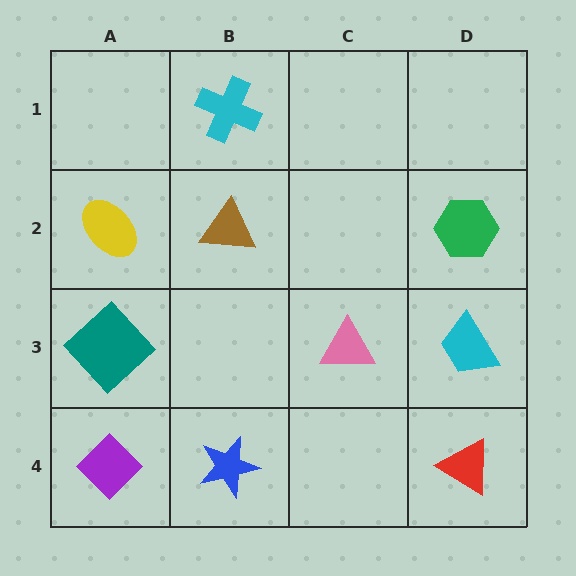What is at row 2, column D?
A green hexagon.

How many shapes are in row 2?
3 shapes.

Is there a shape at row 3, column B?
No, that cell is empty.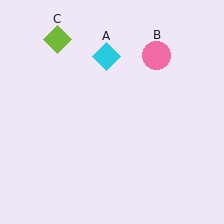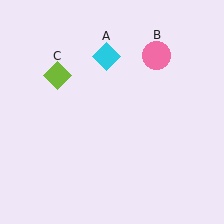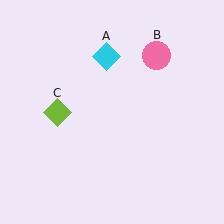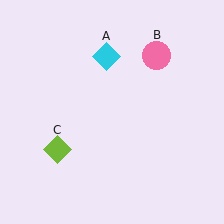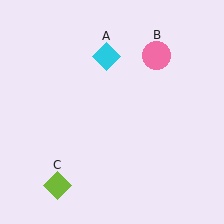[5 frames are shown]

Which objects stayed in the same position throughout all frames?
Cyan diamond (object A) and pink circle (object B) remained stationary.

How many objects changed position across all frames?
1 object changed position: lime diamond (object C).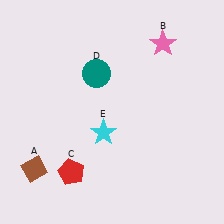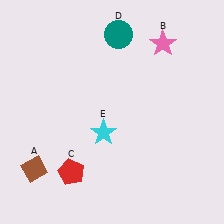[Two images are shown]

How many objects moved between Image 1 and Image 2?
1 object moved between the two images.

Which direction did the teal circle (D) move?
The teal circle (D) moved up.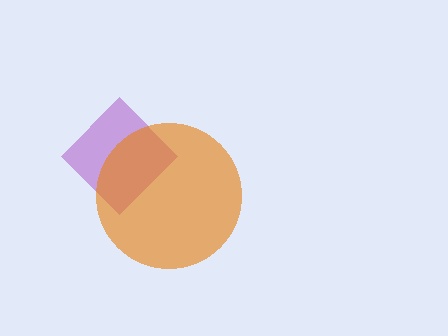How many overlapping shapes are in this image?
There are 2 overlapping shapes in the image.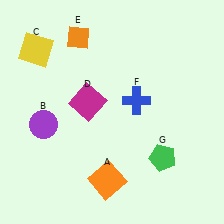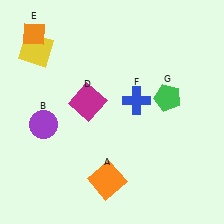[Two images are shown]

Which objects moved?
The objects that moved are: the orange diamond (E), the green pentagon (G).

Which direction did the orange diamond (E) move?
The orange diamond (E) moved left.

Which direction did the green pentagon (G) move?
The green pentagon (G) moved up.